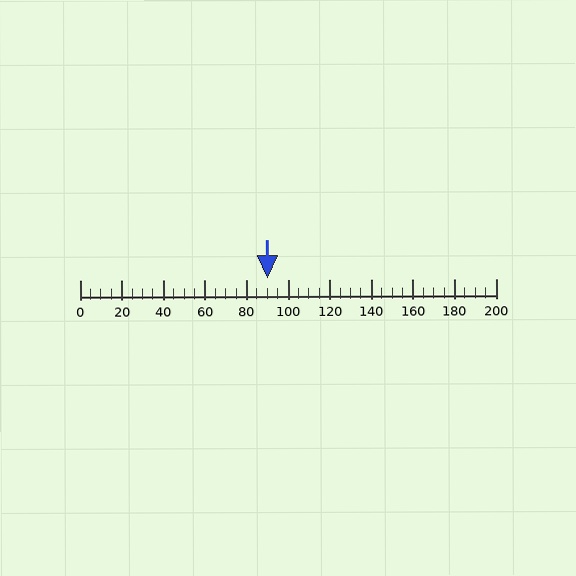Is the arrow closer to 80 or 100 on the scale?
The arrow is closer to 100.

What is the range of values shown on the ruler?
The ruler shows values from 0 to 200.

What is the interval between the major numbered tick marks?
The major tick marks are spaced 20 units apart.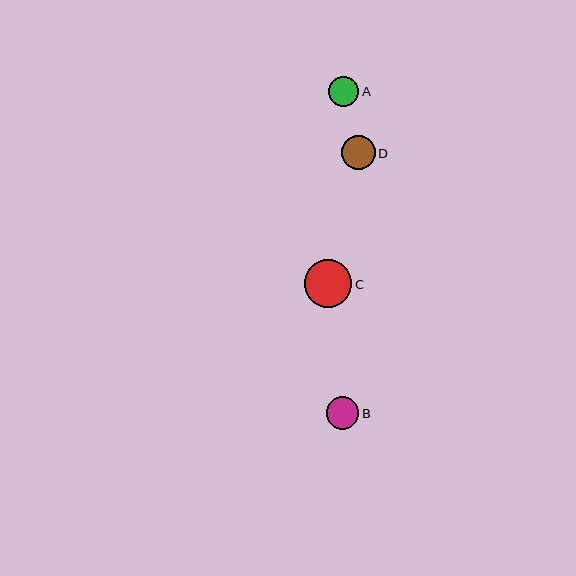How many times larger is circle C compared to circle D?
Circle C is approximately 1.4 times the size of circle D.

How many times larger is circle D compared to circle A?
Circle D is approximately 1.1 times the size of circle A.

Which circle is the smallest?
Circle A is the smallest with a size of approximately 30 pixels.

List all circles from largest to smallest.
From largest to smallest: C, D, B, A.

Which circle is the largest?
Circle C is the largest with a size of approximately 47 pixels.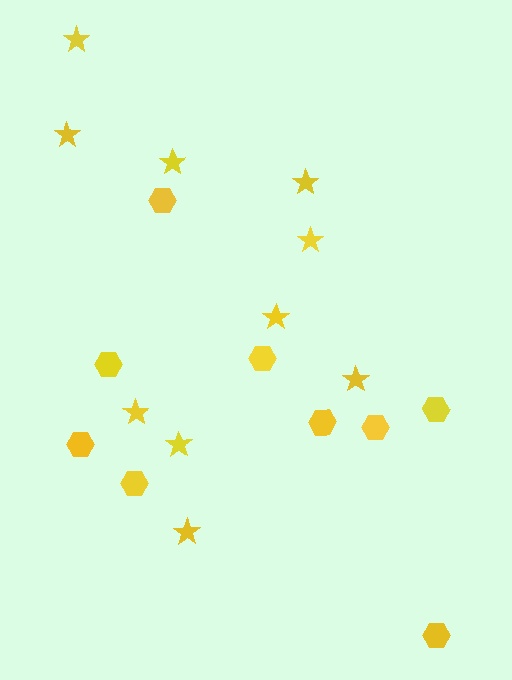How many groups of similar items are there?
There are 2 groups: one group of hexagons (9) and one group of stars (10).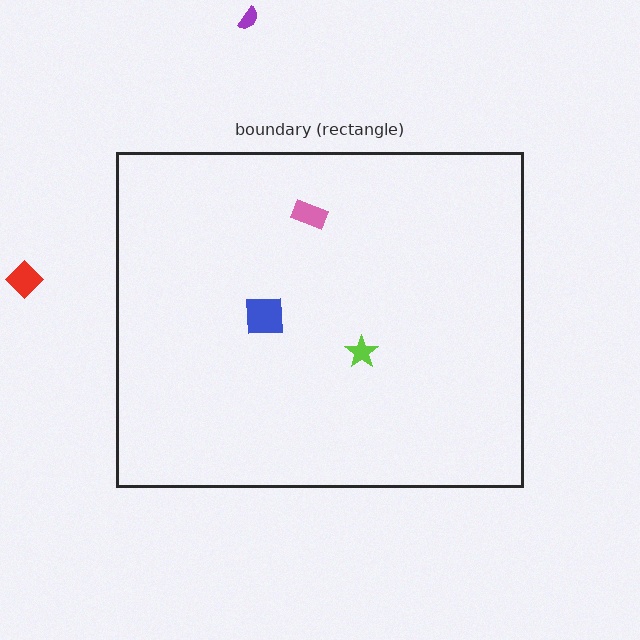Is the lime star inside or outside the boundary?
Inside.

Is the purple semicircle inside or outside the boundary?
Outside.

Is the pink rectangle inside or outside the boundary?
Inside.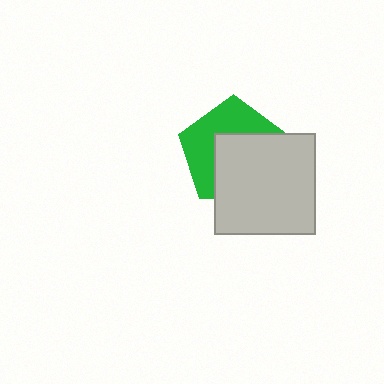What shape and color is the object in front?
The object in front is a light gray square.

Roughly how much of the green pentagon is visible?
About half of it is visible (roughly 47%).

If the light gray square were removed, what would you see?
You would see the complete green pentagon.